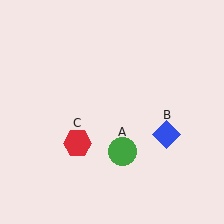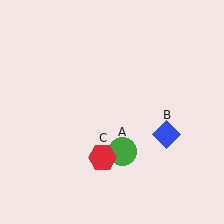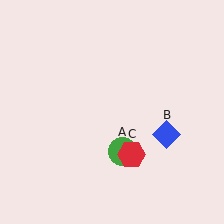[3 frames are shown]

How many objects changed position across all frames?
1 object changed position: red hexagon (object C).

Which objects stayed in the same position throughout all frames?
Green circle (object A) and blue diamond (object B) remained stationary.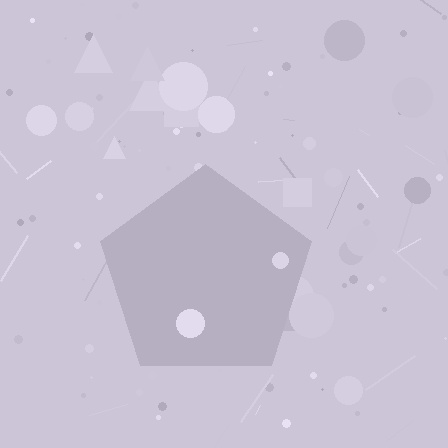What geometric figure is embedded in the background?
A pentagon is embedded in the background.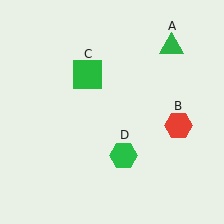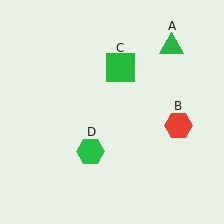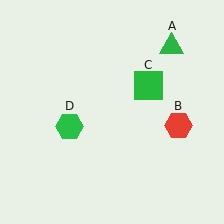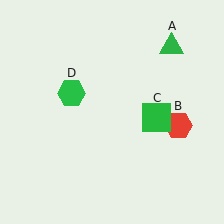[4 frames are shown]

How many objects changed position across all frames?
2 objects changed position: green square (object C), green hexagon (object D).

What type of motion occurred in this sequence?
The green square (object C), green hexagon (object D) rotated clockwise around the center of the scene.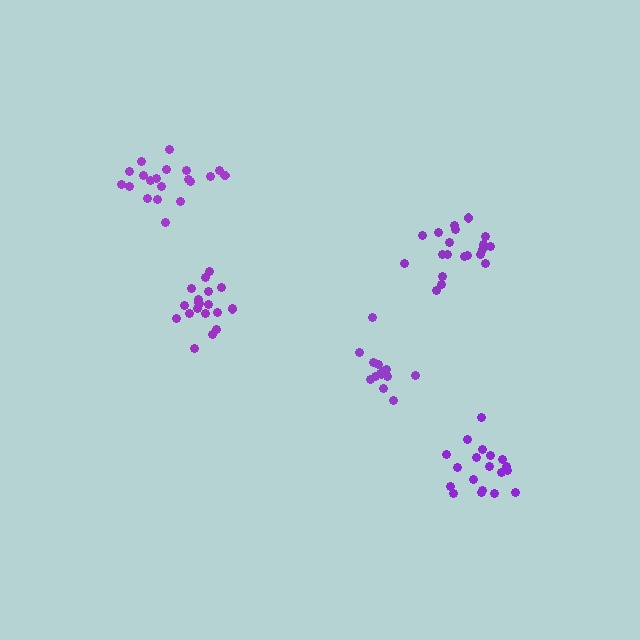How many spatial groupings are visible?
There are 5 spatial groupings.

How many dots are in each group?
Group 1: 14 dots, Group 2: 20 dots, Group 3: 20 dots, Group 4: 19 dots, Group 5: 20 dots (93 total).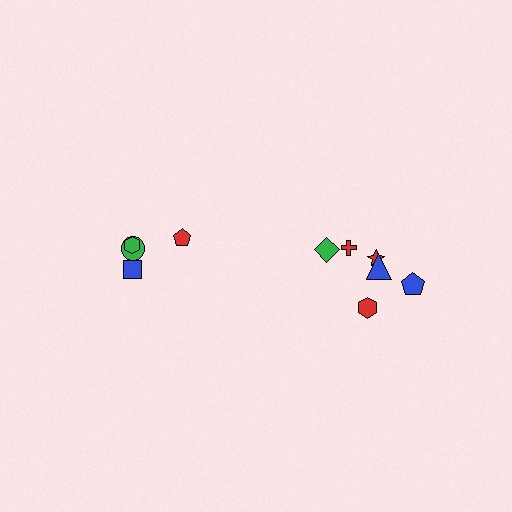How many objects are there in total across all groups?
There are 10 objects.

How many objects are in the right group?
There are 6 objects.